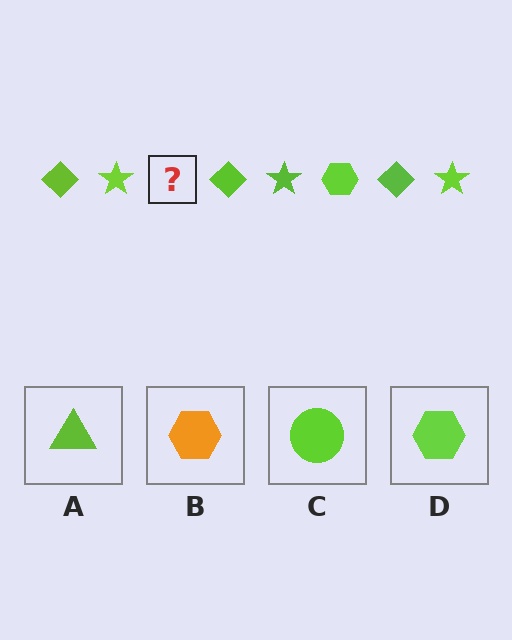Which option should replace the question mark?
Option D.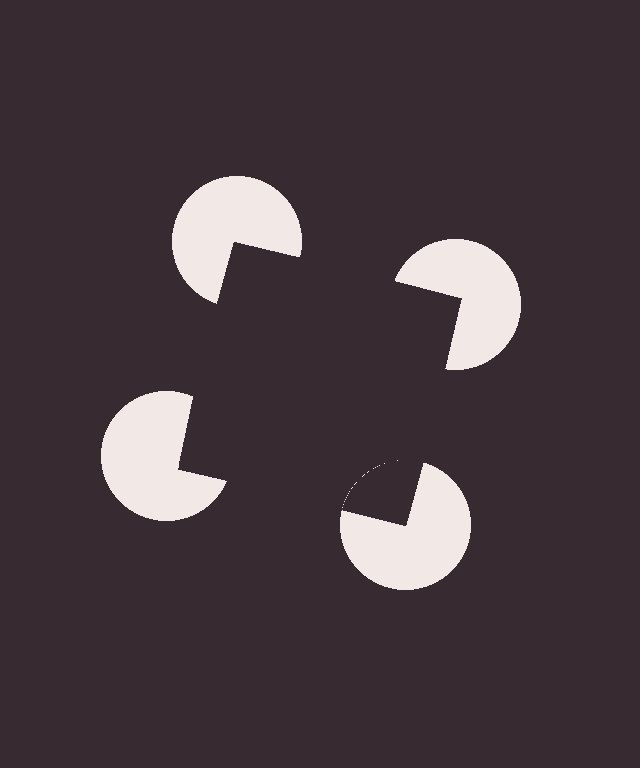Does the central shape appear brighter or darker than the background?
It typically appears slightly darker than the background, even though no actual brightness change is drawn.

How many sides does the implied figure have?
4 sides.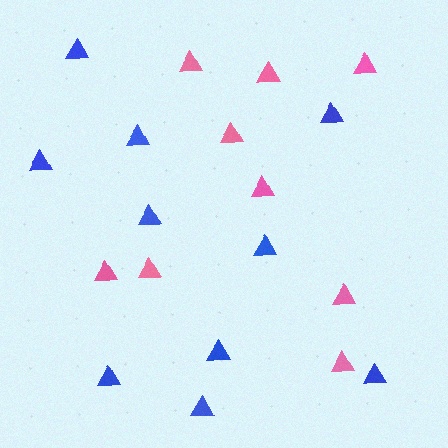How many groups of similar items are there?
There are 2 groups: one group of pink triangles (9) and one group of blue triangles (10).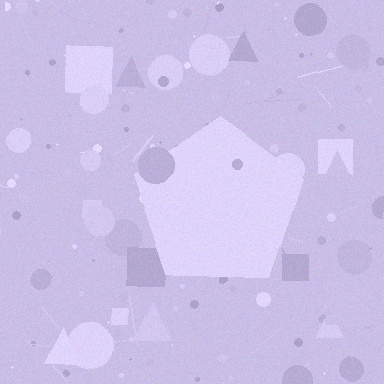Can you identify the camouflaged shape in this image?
The camouflaged shape is a pentagon.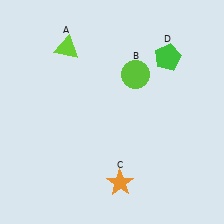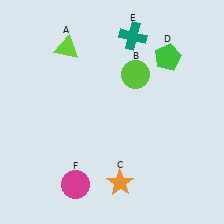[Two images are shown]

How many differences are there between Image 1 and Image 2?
There are 2 differences between the two images.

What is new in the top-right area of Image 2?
A teal cross (E) was added in the top-right area of Image 2.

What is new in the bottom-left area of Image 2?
A magenta circle (F) was added in the bottom-left area of Image 2.